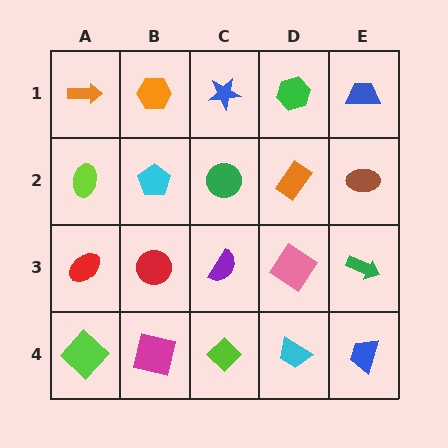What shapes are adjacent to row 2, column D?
A green hexagon (row 1, column D), a pink diamond (row 3, column D), a green circle (row 2, column C), a brown ellipse (row 2, column E).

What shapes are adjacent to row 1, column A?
A lime ellipse (row 2, column A), an orange hexagon (row 1, column B).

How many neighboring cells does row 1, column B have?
3.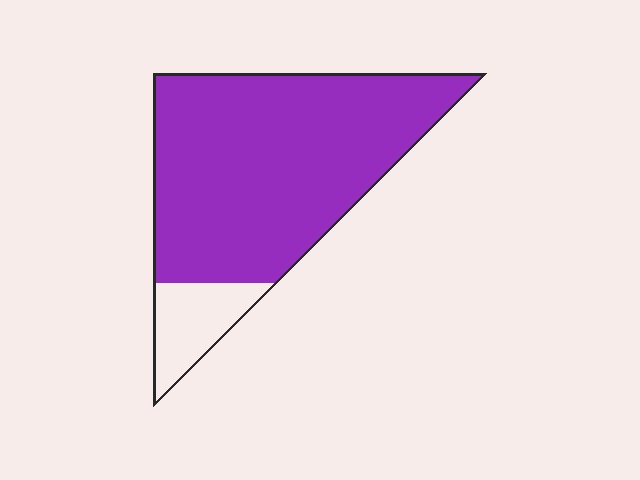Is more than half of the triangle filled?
Yes.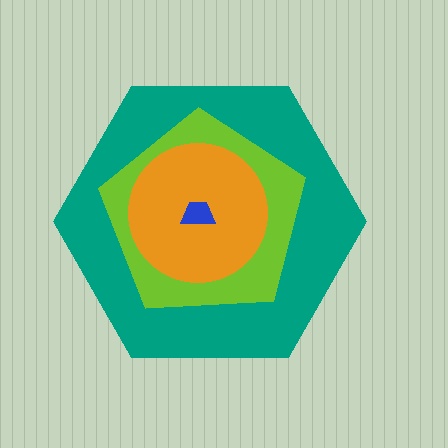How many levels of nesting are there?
4.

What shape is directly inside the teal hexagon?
The lime pentagon.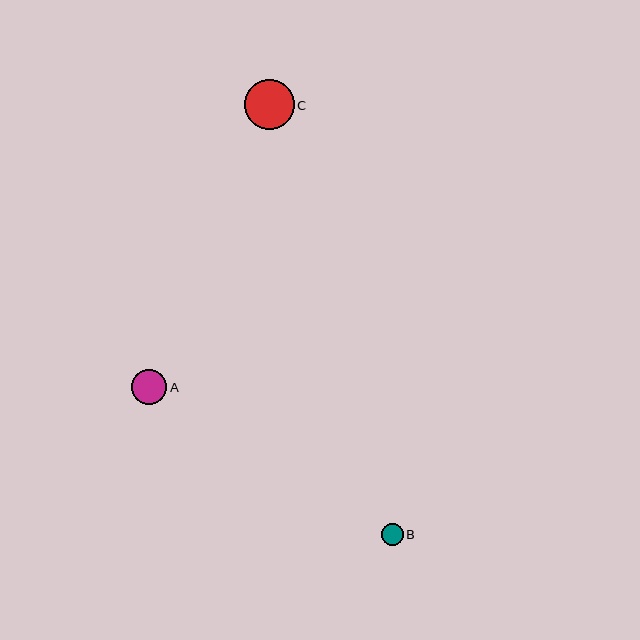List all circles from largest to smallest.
From largest to smallest: C, A, B.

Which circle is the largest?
Circle C is the largest with a size of approximately 50 pixels.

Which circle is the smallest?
Circle B is the smallest with a size of approximately 22 pixels.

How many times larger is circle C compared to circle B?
Circle C is approximately 2.3 times the size of circle B.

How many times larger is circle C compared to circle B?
Circle C is approximately 2.3 times the size of circle B.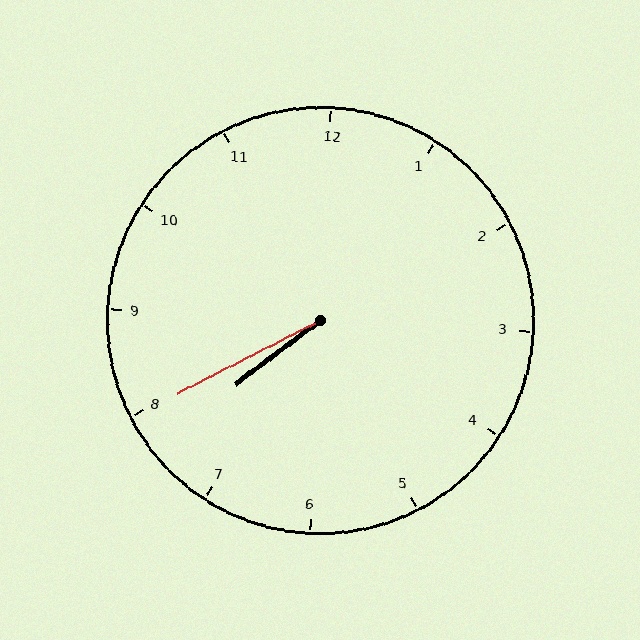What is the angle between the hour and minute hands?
Approximately 10 degrees.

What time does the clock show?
7:40.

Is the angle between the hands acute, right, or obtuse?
It is acute.